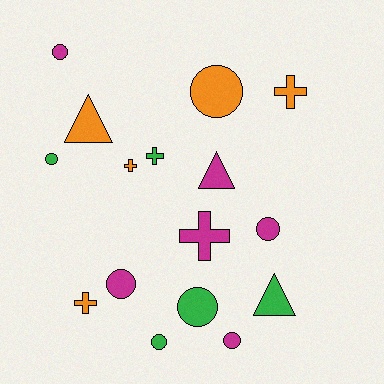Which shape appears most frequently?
Circle, with 8 objects.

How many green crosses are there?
There is 1 green cross.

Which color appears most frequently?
Magenta, with 6 objects.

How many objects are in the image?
There are 16 objects.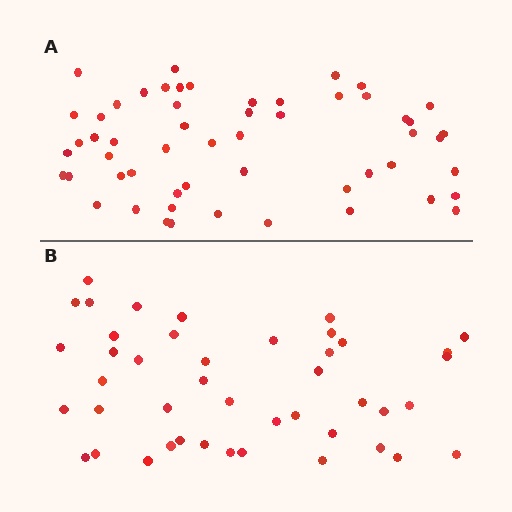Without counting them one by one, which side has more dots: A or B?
Region A (the top region) has more dots.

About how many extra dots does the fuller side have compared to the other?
Region A has roughly 12 or so more dots than region B.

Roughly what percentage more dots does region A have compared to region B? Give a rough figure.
About 25% more.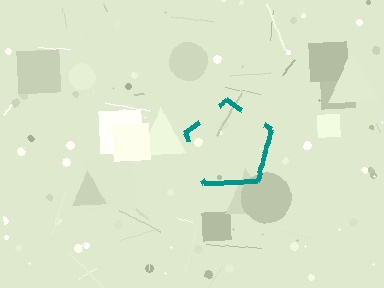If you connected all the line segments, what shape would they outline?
They would outline a pentagon.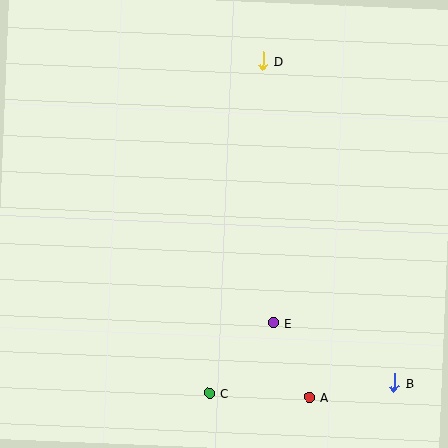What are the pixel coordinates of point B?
Point B is at (394, 383).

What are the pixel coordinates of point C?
Point C is at (209, 393).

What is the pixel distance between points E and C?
The distance between E and C is 95 pixels.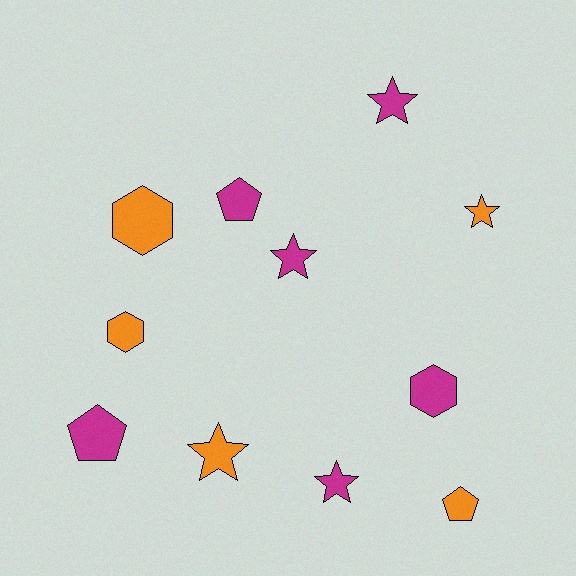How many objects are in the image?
There are 11 objects.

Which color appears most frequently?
Magenta, with 6 objects.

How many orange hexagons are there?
There are 2 orange hexagons.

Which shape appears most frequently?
Star, with 5 objects.